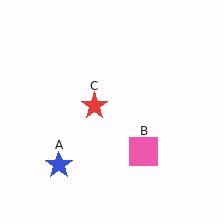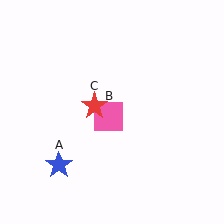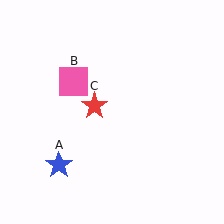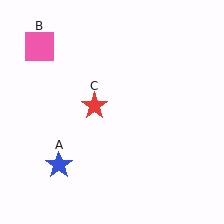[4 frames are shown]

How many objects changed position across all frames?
1 object changed position: pink square (object B).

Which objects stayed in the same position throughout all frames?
Blue star (object A) and red star (object C) remained stationary.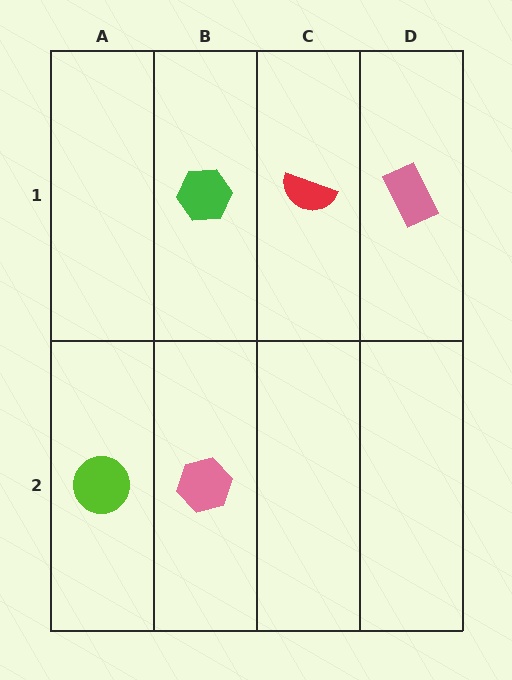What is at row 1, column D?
A pink rectangle.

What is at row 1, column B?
A green hexagon.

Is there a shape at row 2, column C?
No, that cell is empty.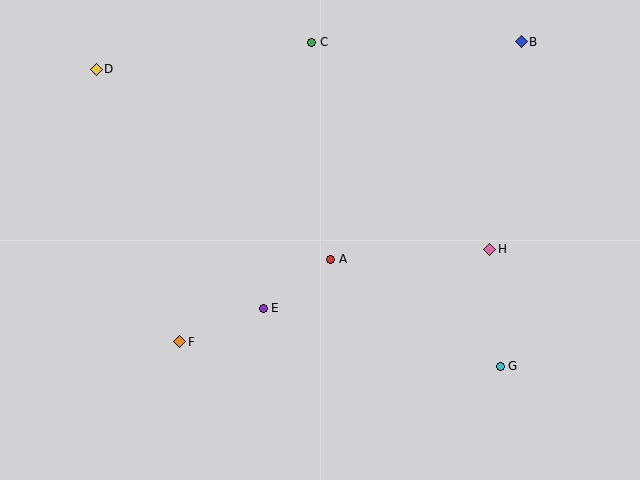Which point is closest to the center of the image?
Point A at (331, 259) is closest to the center.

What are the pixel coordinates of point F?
Point F is at (180, 342).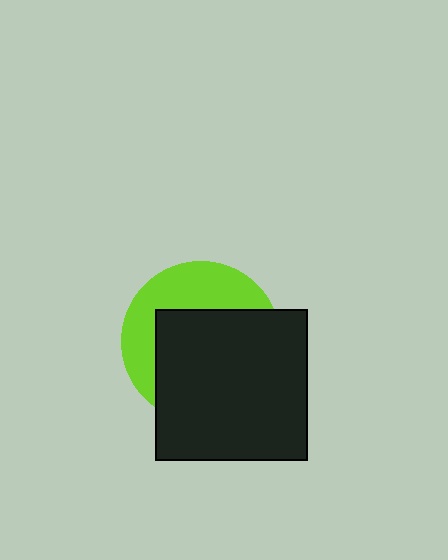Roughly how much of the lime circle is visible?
A small part of it is visible (roughly 38%).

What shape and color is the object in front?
The object in front is a black square.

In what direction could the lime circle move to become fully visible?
The lime circle could move toward the upper-left. That would shift it out from behind the black square entirely.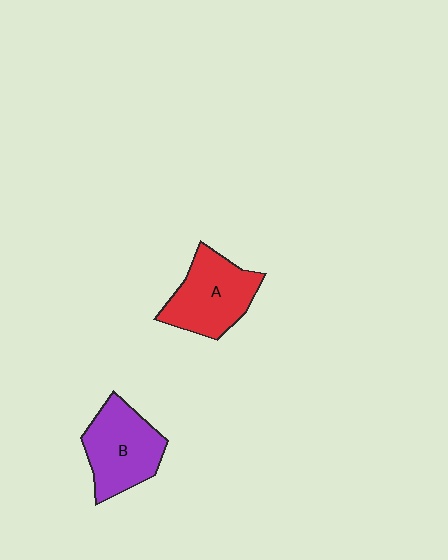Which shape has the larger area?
Shape B (purple).